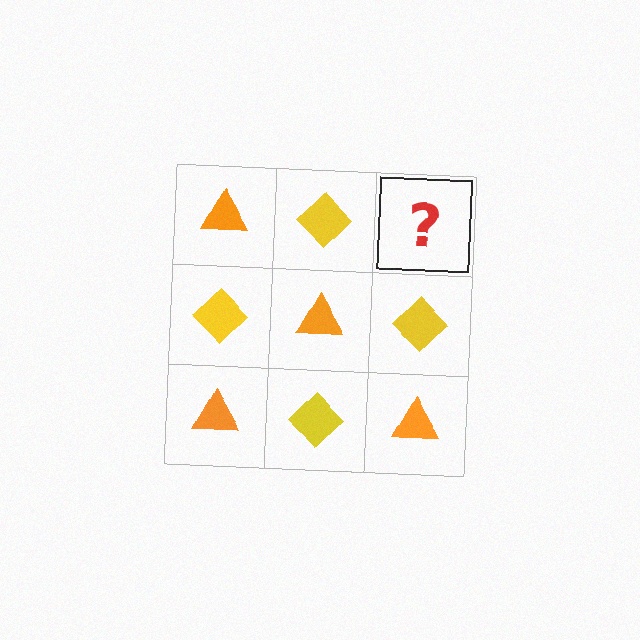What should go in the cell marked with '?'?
The missing cell should contain an orange triangle.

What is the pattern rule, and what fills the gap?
The rule is that it alternates orange triangle and yellow diamond in a checkerboard pattern. The gap should be filled with an orange triangle.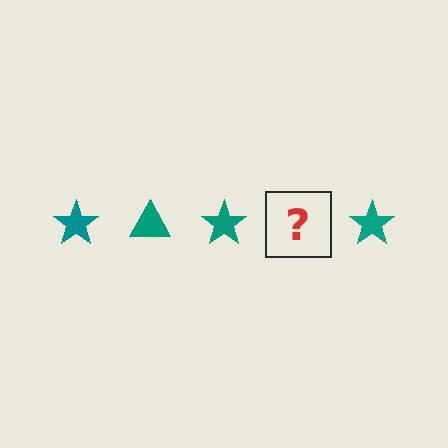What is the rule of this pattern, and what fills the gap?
The rule is that the pattern cycles through star, triangle shapes in teal. The gap should be filled with a teal triangle.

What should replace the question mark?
The question mark should be replaced with a teal triangle.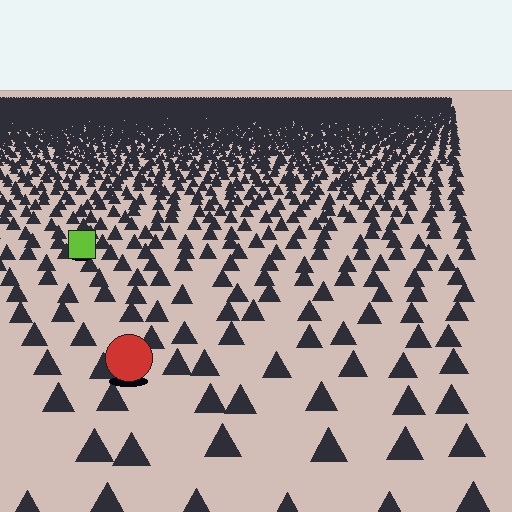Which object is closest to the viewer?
The red circle is closest. The texture marks near it are larger and more spread out.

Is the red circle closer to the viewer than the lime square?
Yes. The red circle is closer — you can tell from the texture gradient: the ground texture is coarser near it.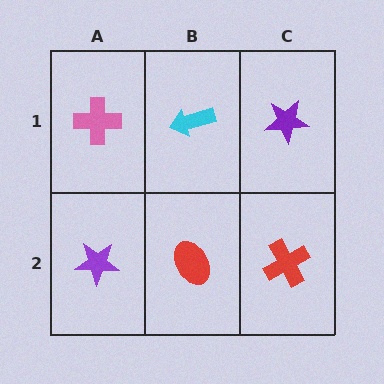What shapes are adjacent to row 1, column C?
A red cross (row 2, column C), a cyan arrow (row 1, column B).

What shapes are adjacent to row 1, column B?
A red ellipse (row 2, column B), a pink cross (row 1, column A), a purple star (row 1, column C).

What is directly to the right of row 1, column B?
A purple star.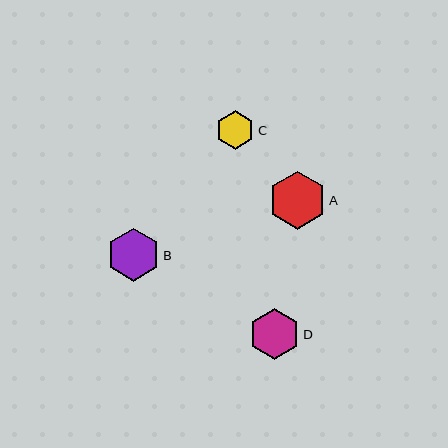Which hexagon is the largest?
Hexagon A is the largest with a size of approximately 58 pixels.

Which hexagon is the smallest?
Hexagon C is the smallest with a size of approximately 39 pixels.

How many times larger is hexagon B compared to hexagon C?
Hexagon B is approximately 1.4 times the size of hexagon C.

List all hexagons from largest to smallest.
From largest to smallest: A, B, D, C.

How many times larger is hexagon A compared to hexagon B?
Hexagon A is approximately 1.1 times the size of hexagon B.